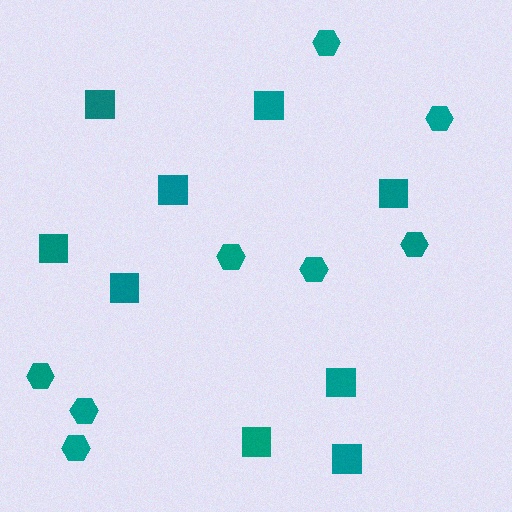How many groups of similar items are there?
There are 2 groups: one group of squares (9) and one group of hexagons (8).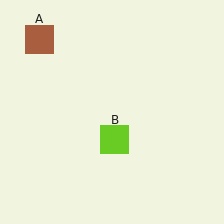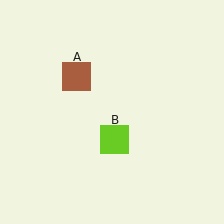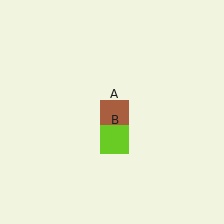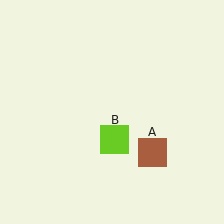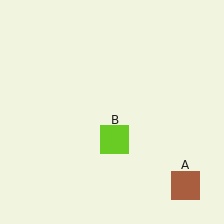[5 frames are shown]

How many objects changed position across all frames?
1 object changed position: brown square (object A).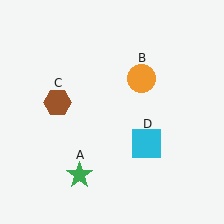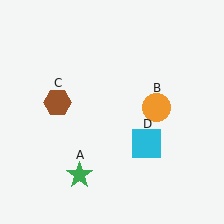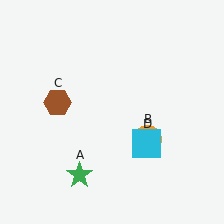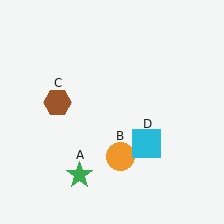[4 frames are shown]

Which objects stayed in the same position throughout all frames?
Green star (object A) and brown hexagon (object C) and cyan square (object D) remained stationary.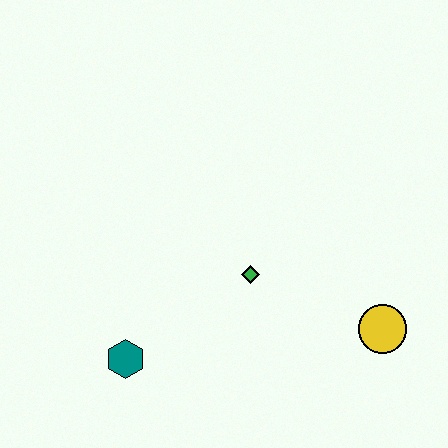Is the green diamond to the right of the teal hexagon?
Yes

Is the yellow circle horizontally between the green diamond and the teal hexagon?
No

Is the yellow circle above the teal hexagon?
Yes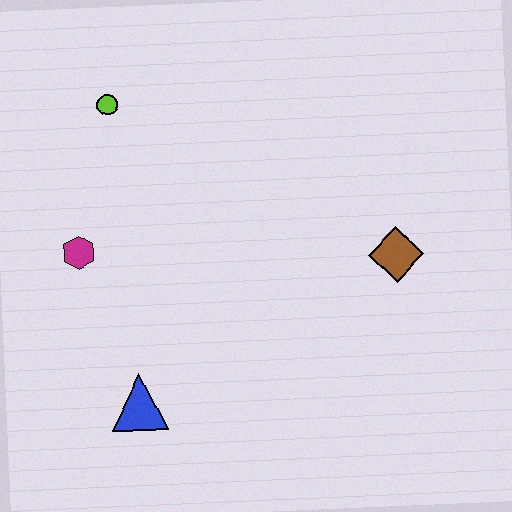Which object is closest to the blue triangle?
The magenta hexagon is closest to the blue triangle.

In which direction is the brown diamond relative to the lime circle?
The brown diamond is to the right of the lime circle.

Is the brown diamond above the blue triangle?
Yes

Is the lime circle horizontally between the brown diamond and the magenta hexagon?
Yes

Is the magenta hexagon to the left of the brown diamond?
Yes